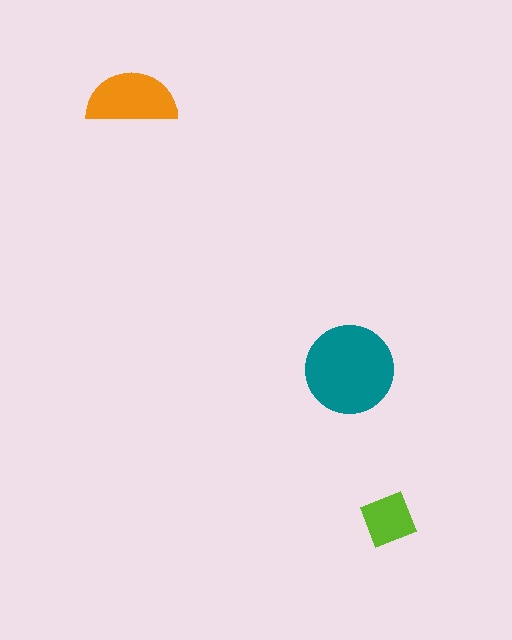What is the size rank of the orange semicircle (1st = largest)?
2nd.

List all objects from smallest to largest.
The lime diamond, the orange semicircle, the teal circle.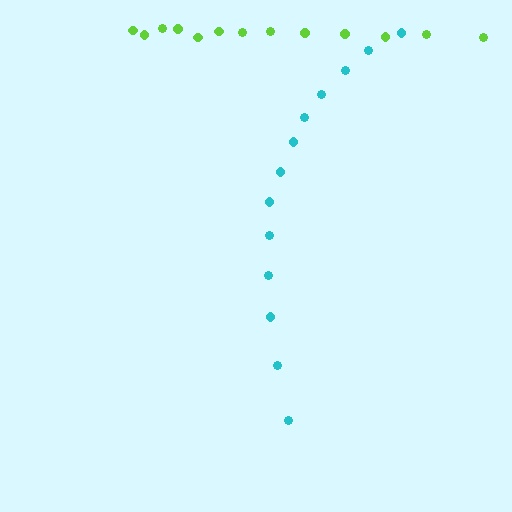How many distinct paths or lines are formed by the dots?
There are 2 distinct paths.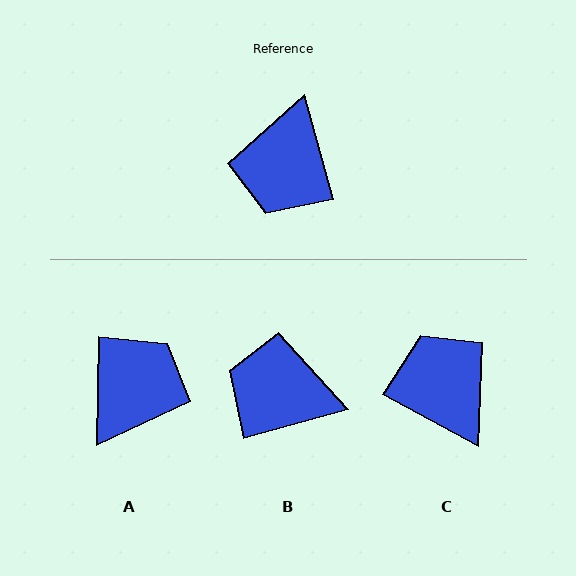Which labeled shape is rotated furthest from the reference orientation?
A, about 164 degrees away.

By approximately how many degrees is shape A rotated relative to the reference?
Approximately 164 degrees counter-clockwise.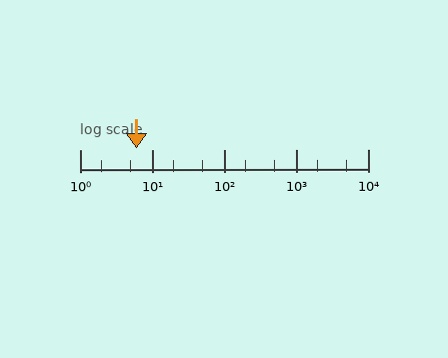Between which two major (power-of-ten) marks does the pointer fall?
The pointer is between 1 and 10.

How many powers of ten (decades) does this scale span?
The scale spans 4 decades, from 1 to 10000.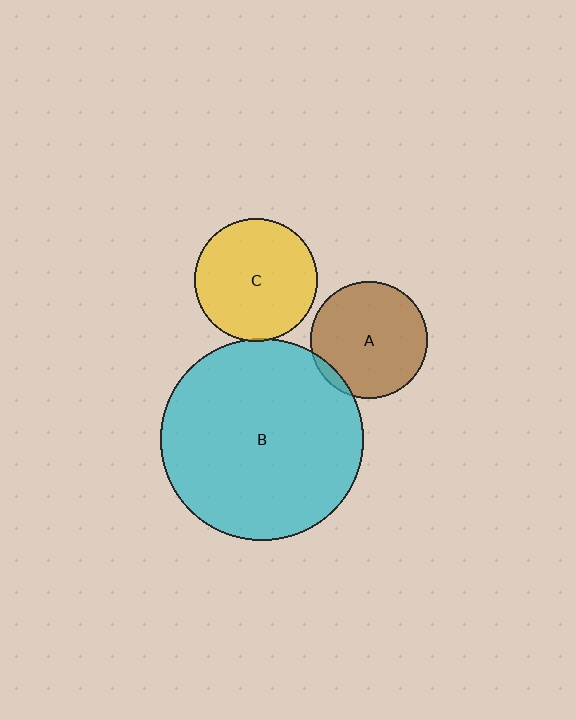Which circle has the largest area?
Circle B (cyan).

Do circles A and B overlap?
Yes.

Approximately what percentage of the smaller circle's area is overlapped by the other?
Approximately 5%.